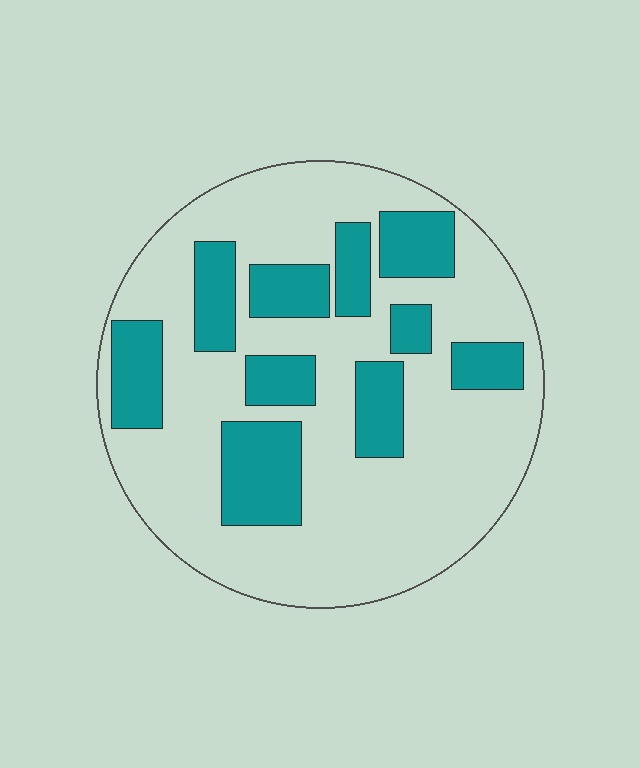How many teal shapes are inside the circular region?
10.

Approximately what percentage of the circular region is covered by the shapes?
Approximately 30%.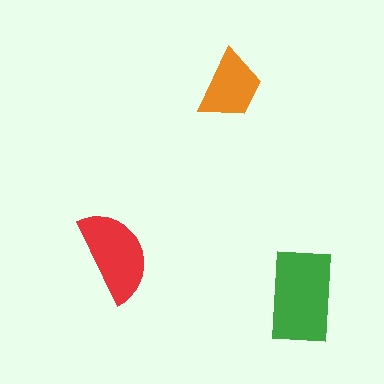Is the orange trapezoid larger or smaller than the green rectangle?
Smaller.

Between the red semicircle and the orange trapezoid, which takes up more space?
The red semicircle.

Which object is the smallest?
The orange trapezoid.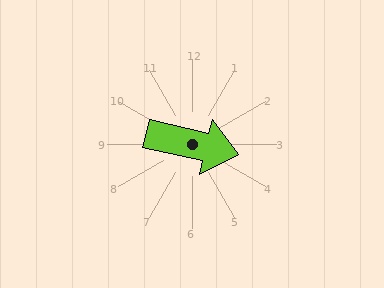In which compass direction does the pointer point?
East.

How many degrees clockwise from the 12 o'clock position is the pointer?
Approximately 103 degrees.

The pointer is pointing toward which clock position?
Roughly 3 o'clock.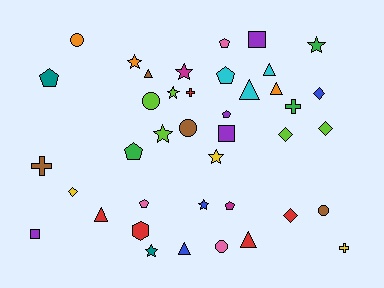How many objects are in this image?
There are 40 objects.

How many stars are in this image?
There are 8 stars.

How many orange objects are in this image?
There are 3 orange objects.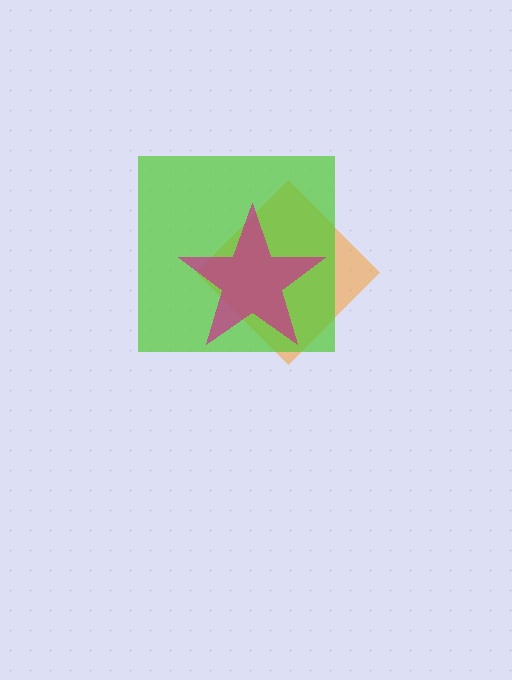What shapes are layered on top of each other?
The layered shapes are: an orange diamond, a lime square, a magenta star.